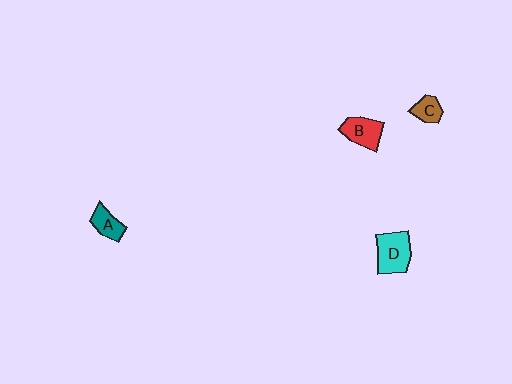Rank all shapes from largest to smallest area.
From largest to smallest: D (cyan), B (red), A (teal), C (brown).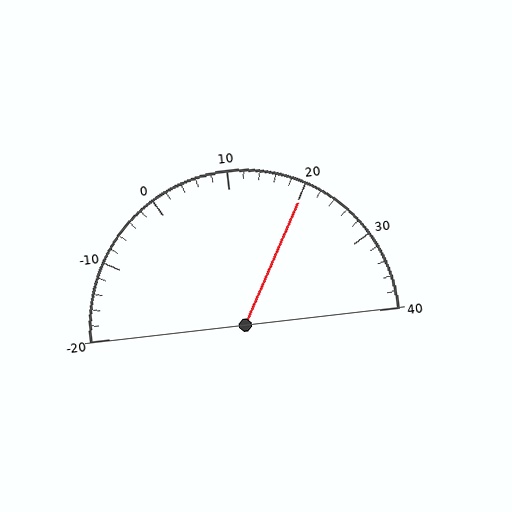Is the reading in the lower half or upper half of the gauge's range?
The reading is in the upper half of the range (-20 to 40).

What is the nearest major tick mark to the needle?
The nearest major tick mark is 20.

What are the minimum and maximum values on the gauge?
The gauge ranges from -20 to 40.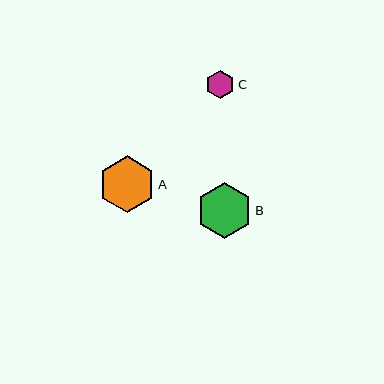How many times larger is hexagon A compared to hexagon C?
Hexagon A is approximately 1.9 times the size of hexagon C.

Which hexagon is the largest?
Hexagon B is the largest with a size of approximately 56 pixels.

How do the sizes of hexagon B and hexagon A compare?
Hexagon B and hexagon A are approximately the same size.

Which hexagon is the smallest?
Hexagon C is the smallest with a size of approximately 29 pixels.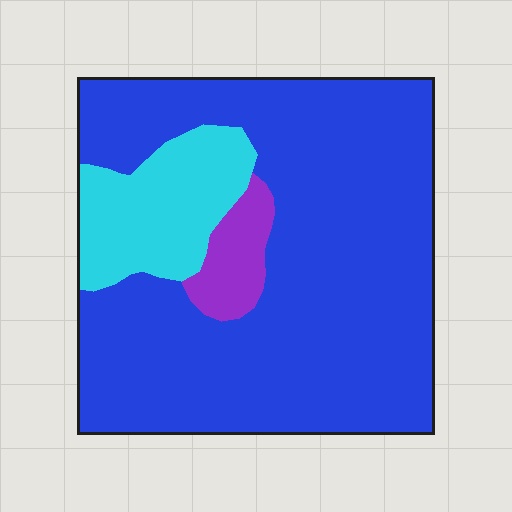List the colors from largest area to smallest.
From largest to smallest: blue, cyan, purple.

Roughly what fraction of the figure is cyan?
Cyan takes up about one sixth (1/6) of the figure.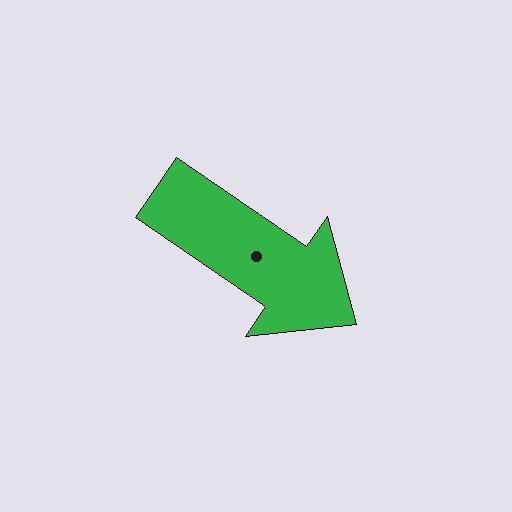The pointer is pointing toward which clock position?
Roughly 4 o'clock.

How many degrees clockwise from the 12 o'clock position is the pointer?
Approximately 124 degrees.